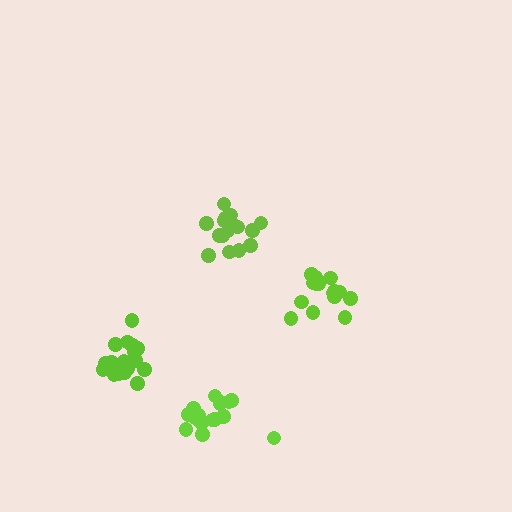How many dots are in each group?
Group 1: 18 dots, Group 2: 20 dots, Group 3: 15 dots, Group 4: 16 dots (69 total).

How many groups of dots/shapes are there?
There are 4 groups.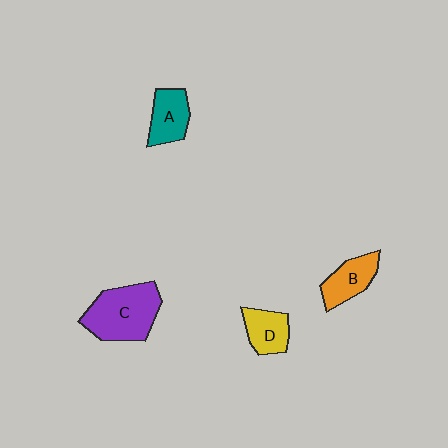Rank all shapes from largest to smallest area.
From largest to smallest: C (purple), A (teal), B (orange), D (yellow).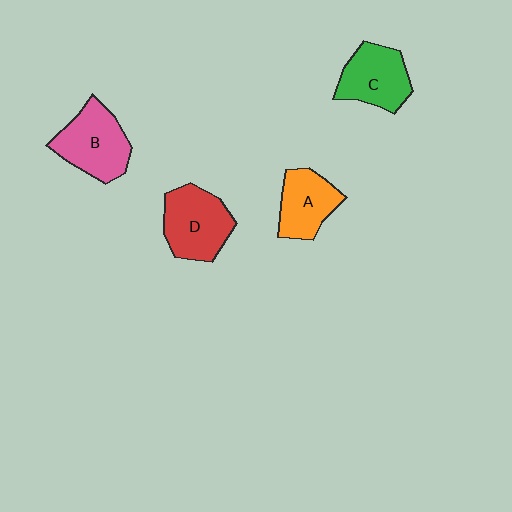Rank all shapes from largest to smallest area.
From largest to smallest: B (pink), D (red), C (green), A (orange).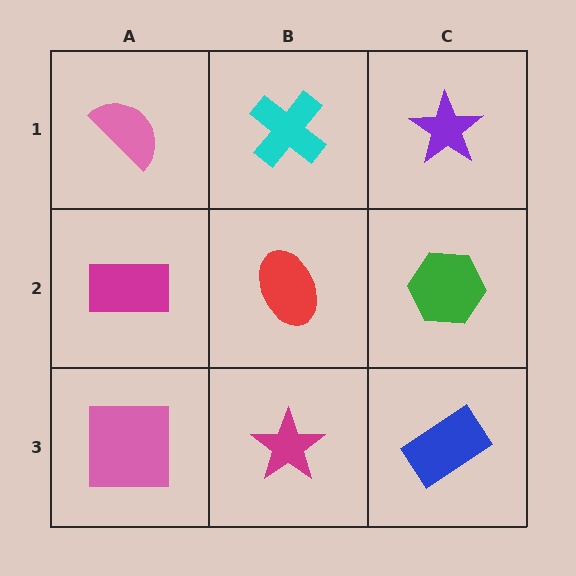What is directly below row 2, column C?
A blue rectangle.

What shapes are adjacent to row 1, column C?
A green hexagon (row 2, column C), a cyan cross (row 1, column B).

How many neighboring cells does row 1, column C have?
2.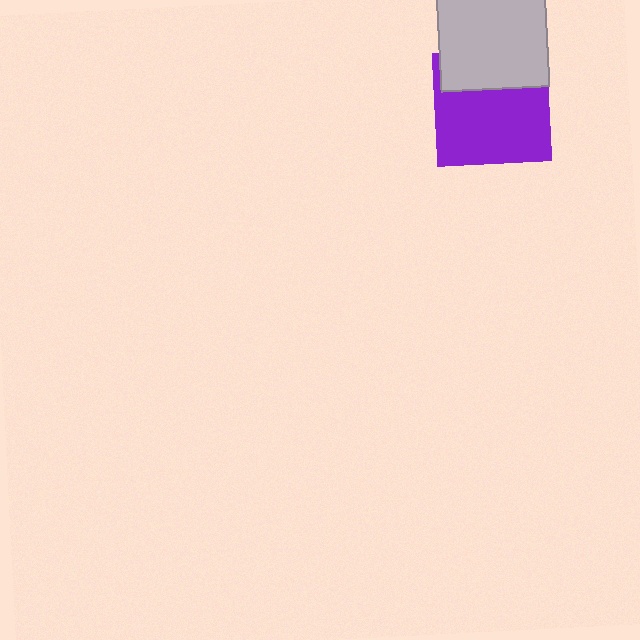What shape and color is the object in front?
The object in front is a light gray rectangle.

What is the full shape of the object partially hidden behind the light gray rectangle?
The partially hidden object is a purple square.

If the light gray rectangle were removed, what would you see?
You would see the complete purple square.